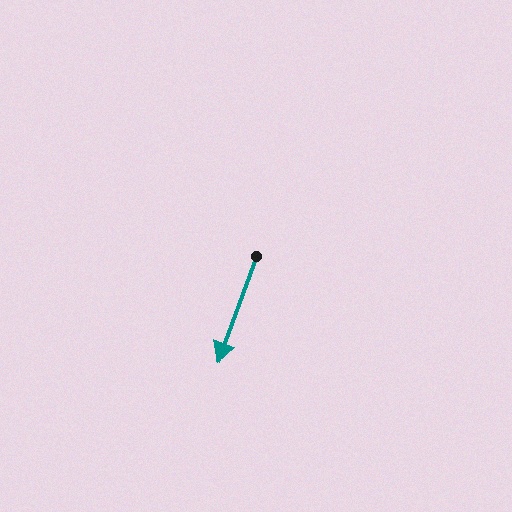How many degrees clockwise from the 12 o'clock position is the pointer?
Approximately 200 degrees.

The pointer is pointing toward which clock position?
Roughly 7 o'clock.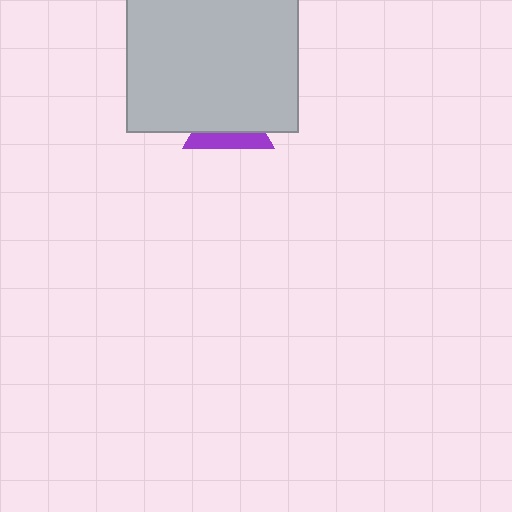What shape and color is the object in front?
The object in front is a light gray square.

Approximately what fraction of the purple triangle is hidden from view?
Roughly 64% of the purple triangle is hidden behind the light gray square.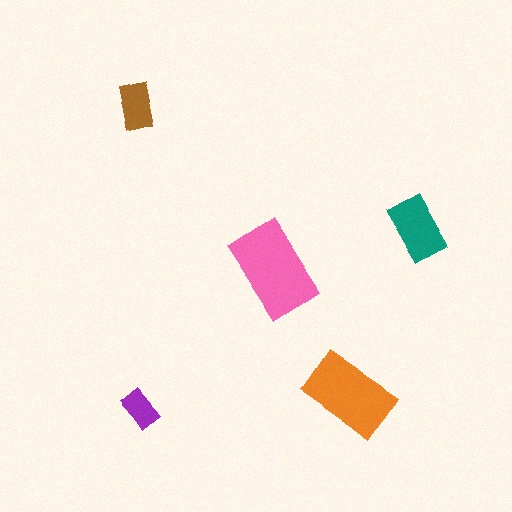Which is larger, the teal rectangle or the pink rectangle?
The pink one.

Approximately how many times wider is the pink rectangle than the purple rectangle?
About 2.5 times wider.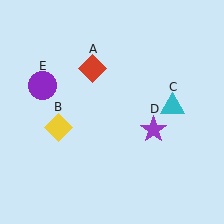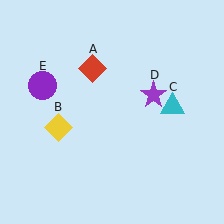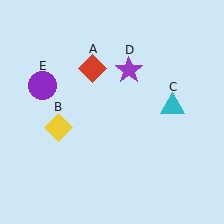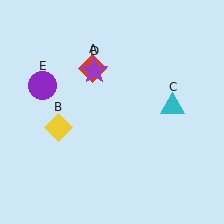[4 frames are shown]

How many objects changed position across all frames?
1 object changed position: purple star (object D).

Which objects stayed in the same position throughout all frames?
Red diamond (object A) and yellow diamond (object B) and cyan triangle (object C) and purple circle (object E) remained stationary.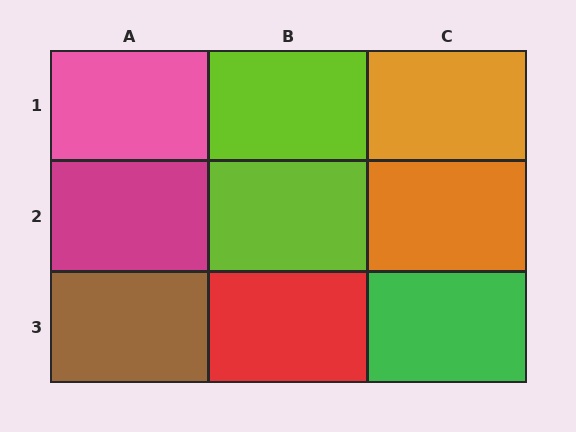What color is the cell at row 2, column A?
Magenta.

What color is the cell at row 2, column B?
Lime.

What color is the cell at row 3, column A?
Brown.